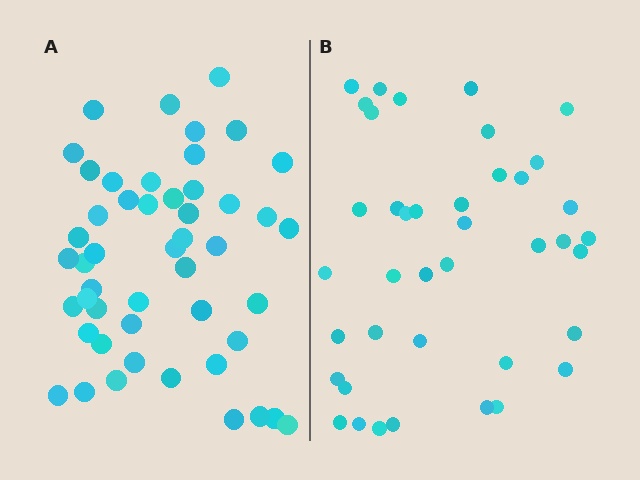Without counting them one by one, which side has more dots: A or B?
Region A (the left region) has more dots.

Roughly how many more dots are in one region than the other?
Region A has roughly 8 or so more dots than region B.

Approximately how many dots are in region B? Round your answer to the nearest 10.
About 40 dots.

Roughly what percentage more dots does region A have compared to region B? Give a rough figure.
About 20% more.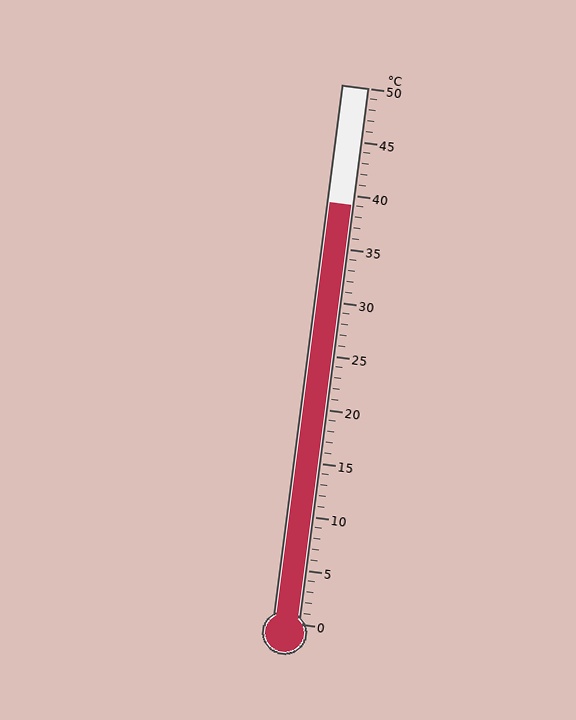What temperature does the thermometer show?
The thermometer shows approximately 39°C.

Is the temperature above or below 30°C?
The temperature is above 30°C.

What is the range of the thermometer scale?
The thermometer scale ranges from 0°C to 50°C.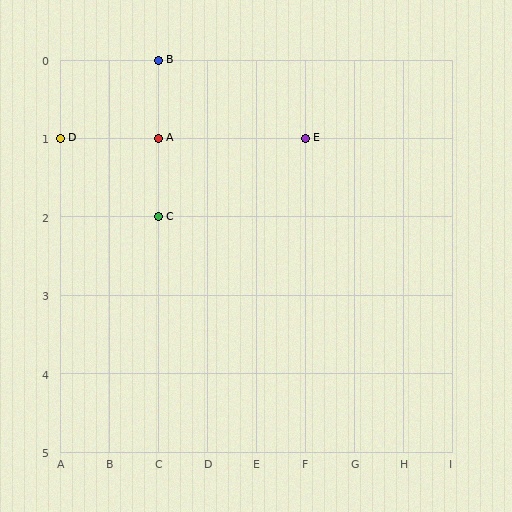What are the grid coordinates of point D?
Point D is at grid coordinates (A, 1).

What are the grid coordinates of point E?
Point E is at grid coordinates (F, 1).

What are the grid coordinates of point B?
Point B is at grid coordinates (C, 0).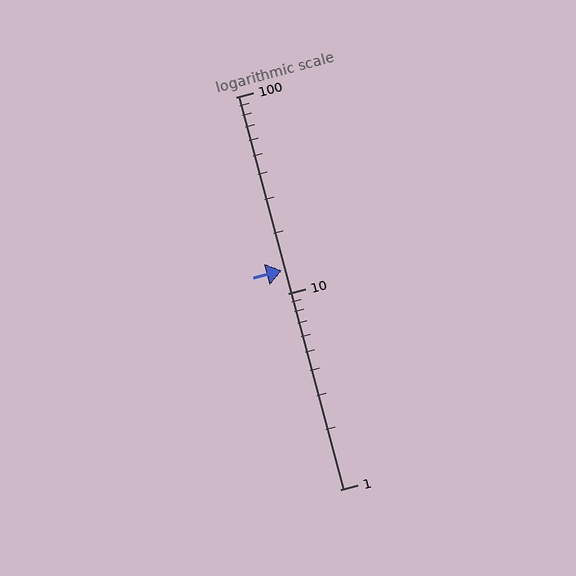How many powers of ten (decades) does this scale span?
The scale spans 2 decades, from 1 to 100.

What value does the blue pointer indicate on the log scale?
The pointer indicates approximately 13.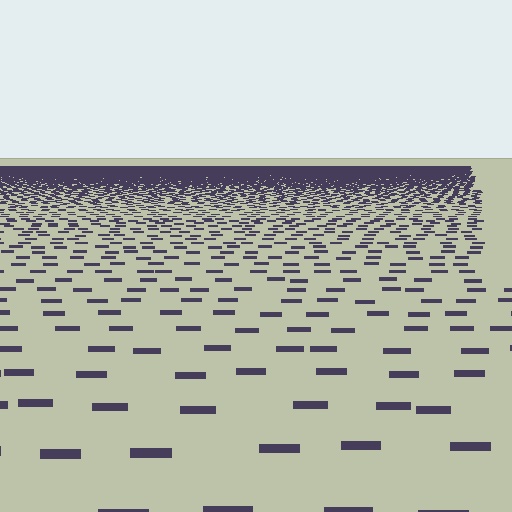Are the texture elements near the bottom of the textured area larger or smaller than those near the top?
Larger. Near the bottom, elements are closer to the viewer and appear at a bigger on-screen size.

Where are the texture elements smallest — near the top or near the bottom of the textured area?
Near the top.